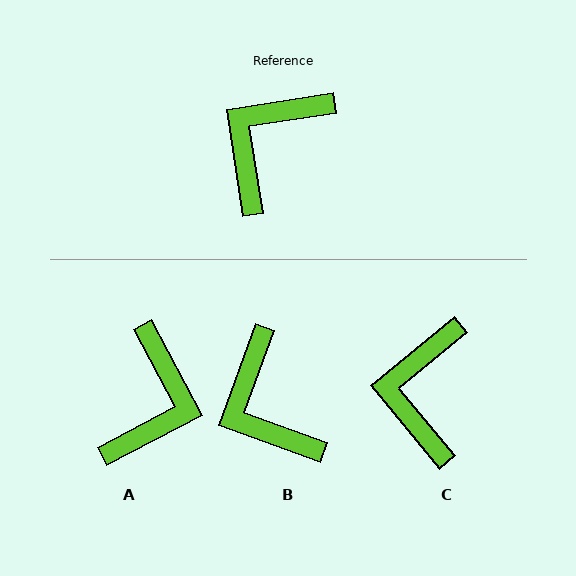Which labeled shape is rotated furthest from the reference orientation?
A, about 161 degrees away.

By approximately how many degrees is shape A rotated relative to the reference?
Approximately 161 degrees clockwise.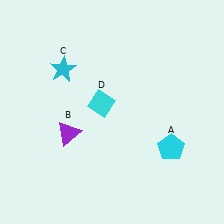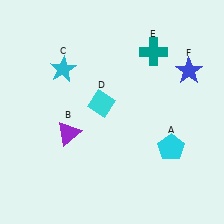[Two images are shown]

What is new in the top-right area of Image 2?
A teal cross (E) was added in the top-right area of Image 2.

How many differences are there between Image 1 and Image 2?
There are 2 differences between the two images.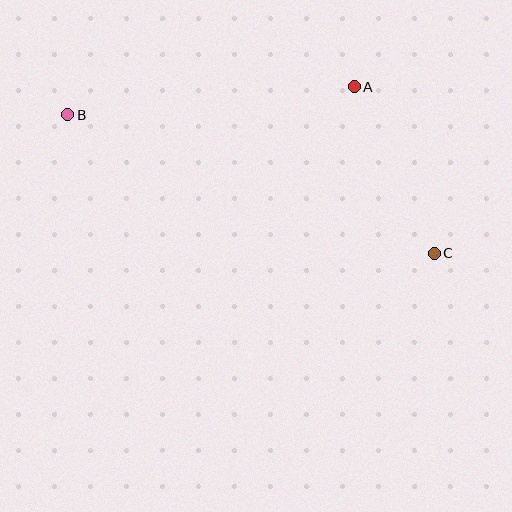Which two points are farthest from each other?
Points B and C are farthest from each other.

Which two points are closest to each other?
Points A and C are closest to each other.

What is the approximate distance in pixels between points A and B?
The distance between A and B is approximately 288 pixels.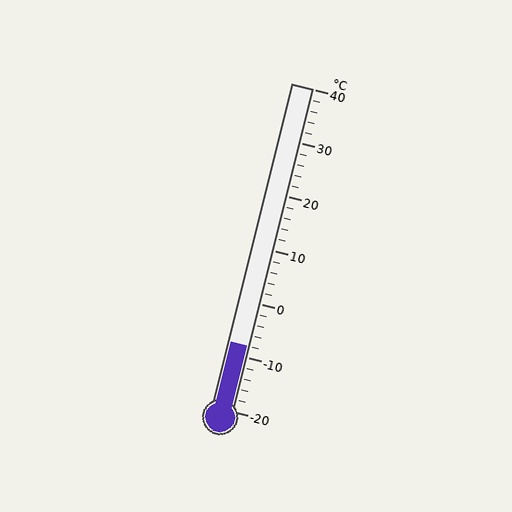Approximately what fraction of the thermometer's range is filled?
The thermometer is filled to approximately 20% of its range.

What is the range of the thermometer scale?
The thermometer scale ranges from -20°C to 40°C.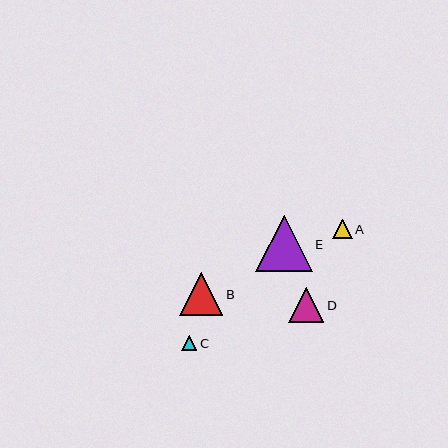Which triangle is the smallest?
Triangle C is the smallest with a size of approximately 15 pixels.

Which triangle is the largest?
Triangle E is the largest with a size of approximately 56 pixels.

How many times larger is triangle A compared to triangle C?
Triangle A is approximately 1.3 times the size of triangle C.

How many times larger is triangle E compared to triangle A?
Triangle E is approximately 2.9 times the size of triangle A.